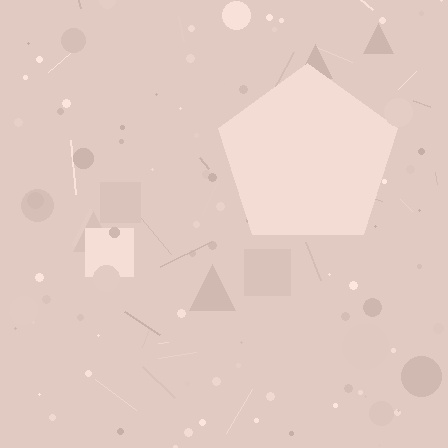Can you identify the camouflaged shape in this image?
The camouflaged shape is a pentagon.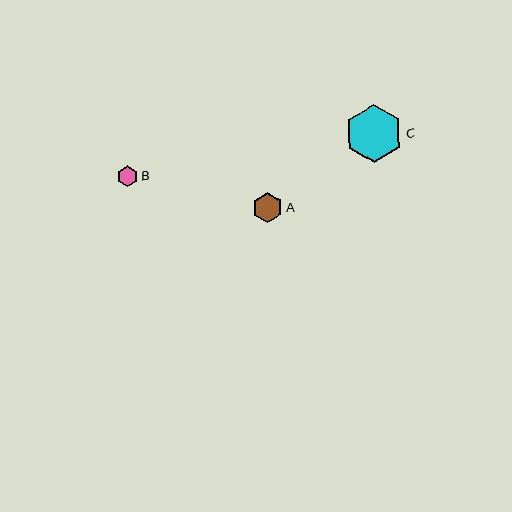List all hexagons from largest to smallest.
From largest to smallest: C, A, B.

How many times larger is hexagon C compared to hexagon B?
Hexagon C is approximately 2.8 times the size of hexagon B.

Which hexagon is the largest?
Hexagon C is the largest with a size of approximately 58 pixels.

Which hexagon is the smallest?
Hexagon B is the smallest with a size of approximately 21 pixels.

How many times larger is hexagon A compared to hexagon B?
Hexagon A is approximately 1.4 times the size of hexagon B.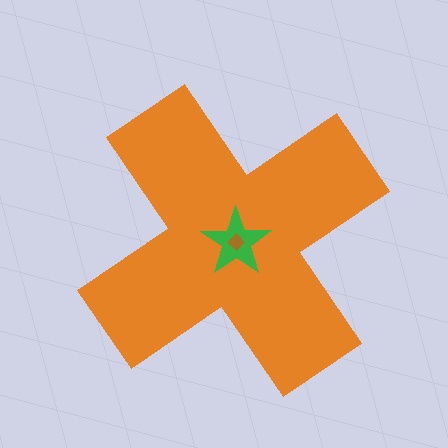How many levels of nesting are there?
3.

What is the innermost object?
The brown diamond.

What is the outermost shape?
The orange cross.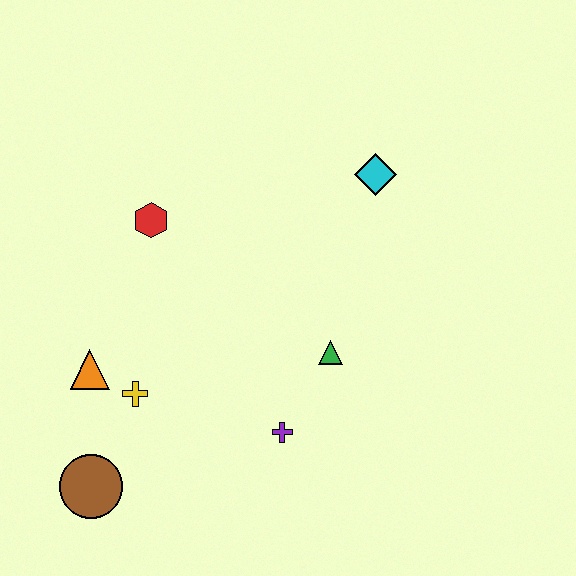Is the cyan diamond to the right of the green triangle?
Yes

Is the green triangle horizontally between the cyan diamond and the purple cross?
Yes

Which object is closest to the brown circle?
The yellow cross is closest to the brown circle.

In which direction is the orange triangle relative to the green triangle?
The orange triangle is to the left of the green triangle.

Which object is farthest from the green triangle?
The brown circle is farthest from the green triangle.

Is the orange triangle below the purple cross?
No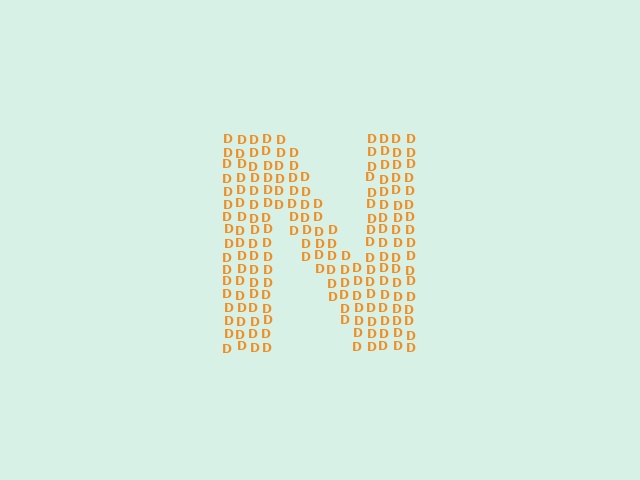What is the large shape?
The large shape is the letter N.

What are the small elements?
The small elements are letter D's.